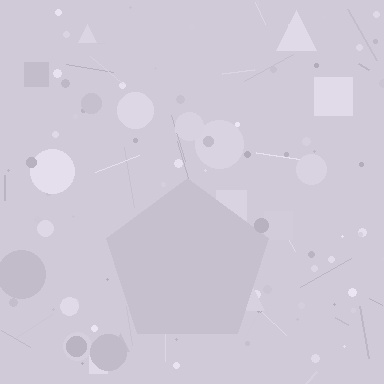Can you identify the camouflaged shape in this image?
The camouflaged shape is a pentagon.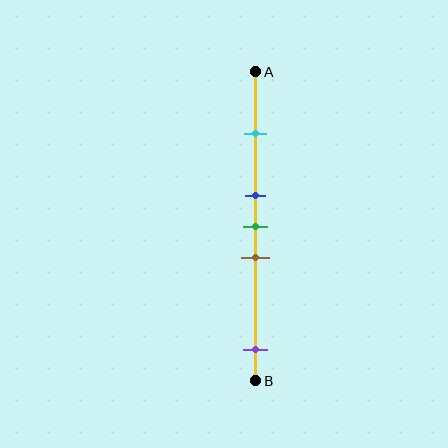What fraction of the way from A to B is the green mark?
The green mark is approximately 50% (0.5) of the way from A to B.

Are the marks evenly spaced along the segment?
No, the marks are not evenly spaced.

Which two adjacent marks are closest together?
The blue and green marks are the closest adjacent pair.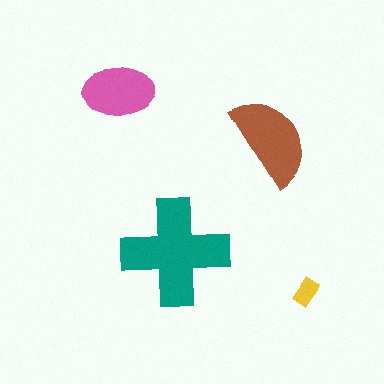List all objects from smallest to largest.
The yellow rectangle, the pink ellipse, the brown semicircle, the teal cross.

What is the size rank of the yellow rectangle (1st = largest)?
4th.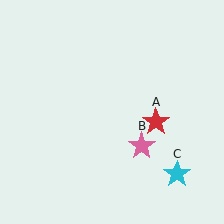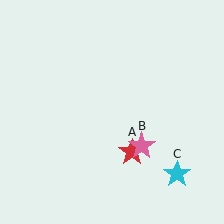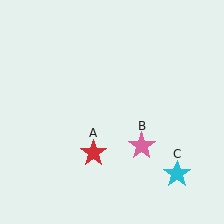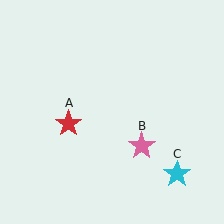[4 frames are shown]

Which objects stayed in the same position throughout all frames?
Pink star (object B) and cyan star (object C) remained stationary.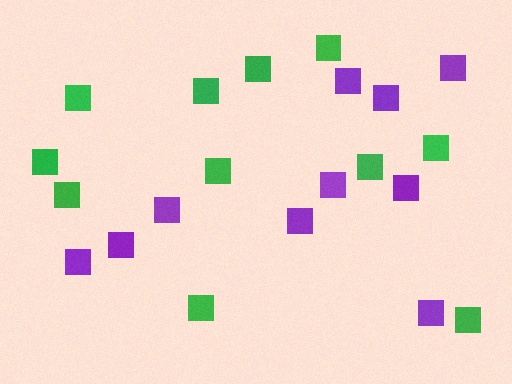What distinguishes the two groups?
There are 2 groups: one group of green squares (11) and one group of purple squares (10).